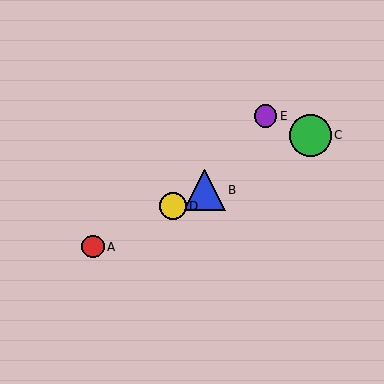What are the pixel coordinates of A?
Object A is at (93, 247).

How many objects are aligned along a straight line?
4 objects (A, B, C, D) are aligned along a straight line.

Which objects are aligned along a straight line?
Objects A, B, C, D are aligned along a straight line.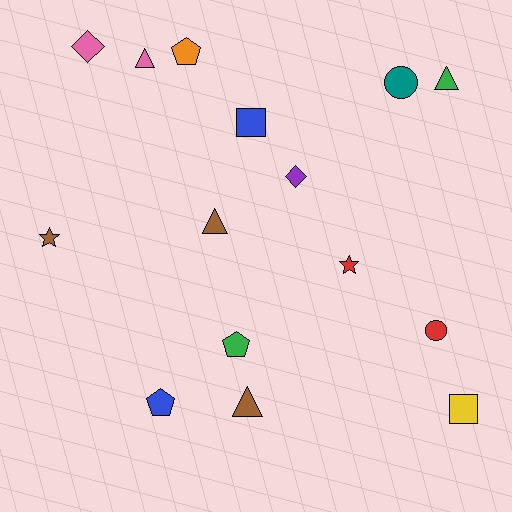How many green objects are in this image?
There are 2 green objects.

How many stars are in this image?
There are 2 stars.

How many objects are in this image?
There are 15 objects.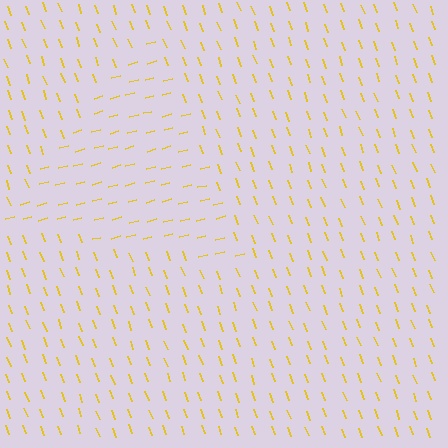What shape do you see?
I see a triangle.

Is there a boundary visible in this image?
Yes, there is a texture boundary formed by a change in line orientation.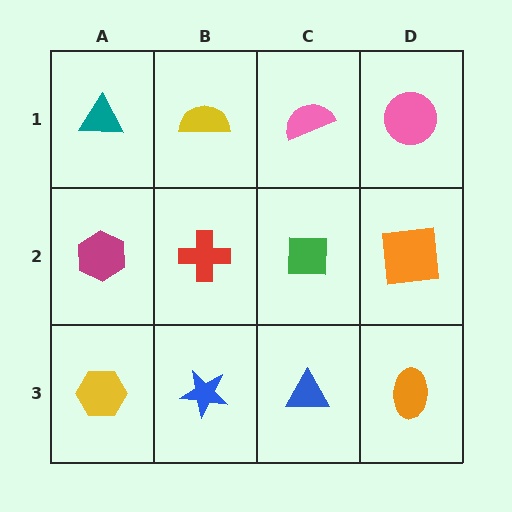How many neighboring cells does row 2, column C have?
4.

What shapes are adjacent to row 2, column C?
A pink semicircle (row 1, column C), a blue triangle (row 3, column C), a red cross (row 2, column B), an orange square (row 2, column D).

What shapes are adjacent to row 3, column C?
A green square (row 2, column C), a blue star (row 3, column B), an orange ellipse (row 3, column D).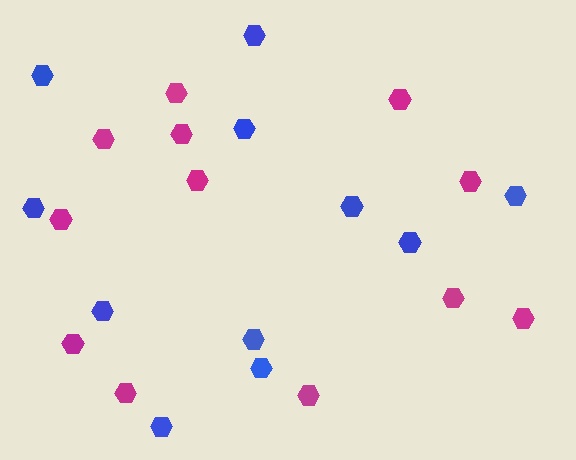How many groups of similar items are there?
There are 2 groups: one group of magenta hexagons (12) and one group of blue hexagons (11).